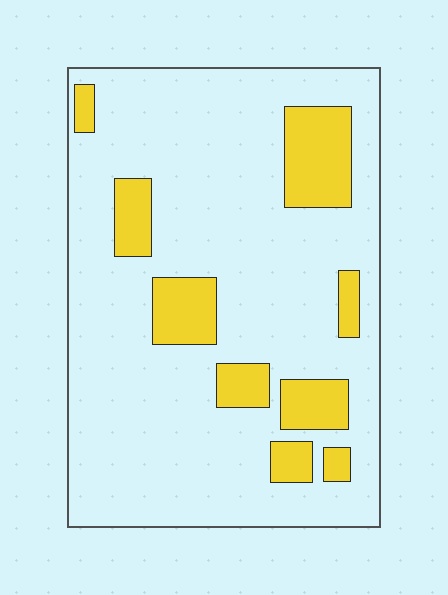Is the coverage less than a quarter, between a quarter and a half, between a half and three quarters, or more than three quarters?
Less than a quarter.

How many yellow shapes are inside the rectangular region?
9.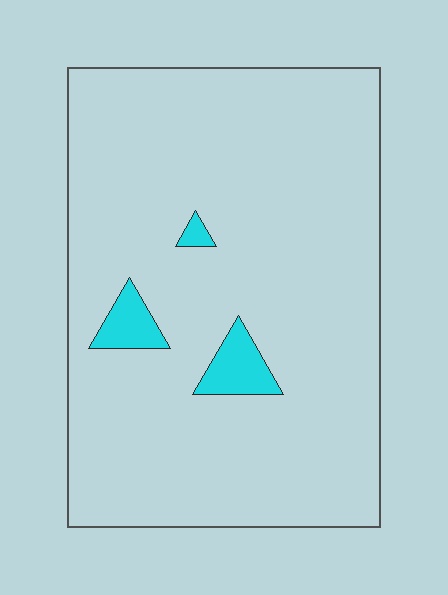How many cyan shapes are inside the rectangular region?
3.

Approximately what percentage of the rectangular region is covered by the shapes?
Approximately 5%.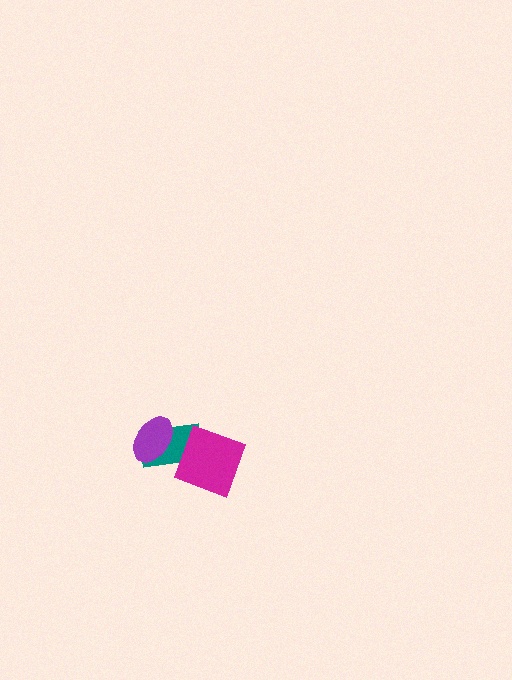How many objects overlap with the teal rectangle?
2 objects overlap with the teal rectangle.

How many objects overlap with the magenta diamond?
1 object overlaps with the magenta diamond.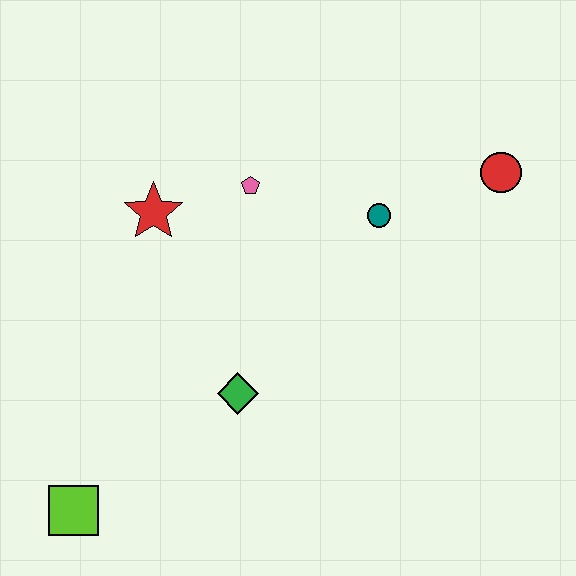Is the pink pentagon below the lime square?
No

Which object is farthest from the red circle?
The lime square is farthest from the red circle.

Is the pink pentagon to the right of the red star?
Yes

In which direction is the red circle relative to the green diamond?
The red circle is to the right of the green diamond.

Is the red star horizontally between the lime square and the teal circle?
Yes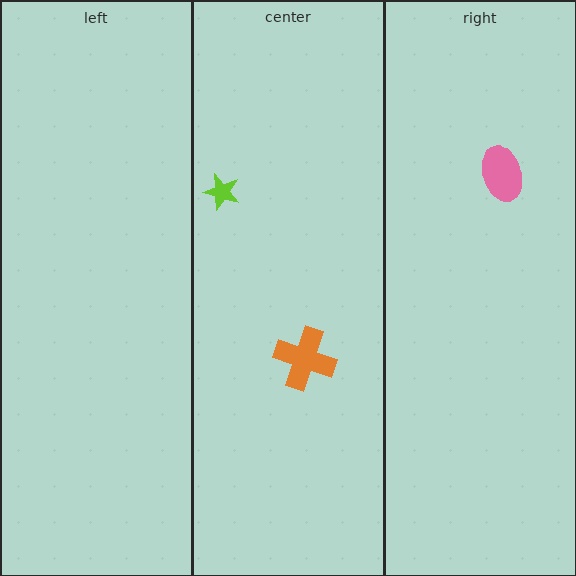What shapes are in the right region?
The pink ellipse.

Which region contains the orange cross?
The center region.